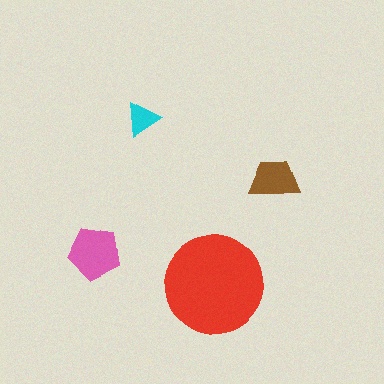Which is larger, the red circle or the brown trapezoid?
The red circle.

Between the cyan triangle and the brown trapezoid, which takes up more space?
The brown trapezoid.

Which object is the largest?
The red circle.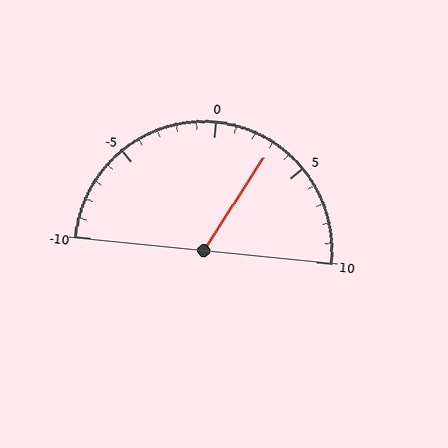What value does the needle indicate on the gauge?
The needle indicates approximately 3.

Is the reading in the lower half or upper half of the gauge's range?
The reading is in the upper half of the range (-10 to 10).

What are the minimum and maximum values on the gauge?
The gauge ranges from -10 to 10.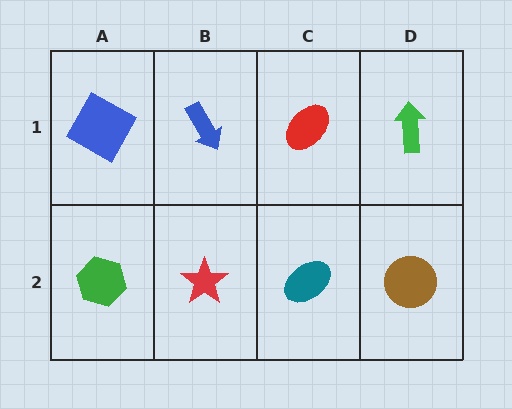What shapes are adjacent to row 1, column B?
A red star (row 2, column B), a blue square (row 1, column A), a red ellipse (row 1, column C).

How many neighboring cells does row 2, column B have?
3.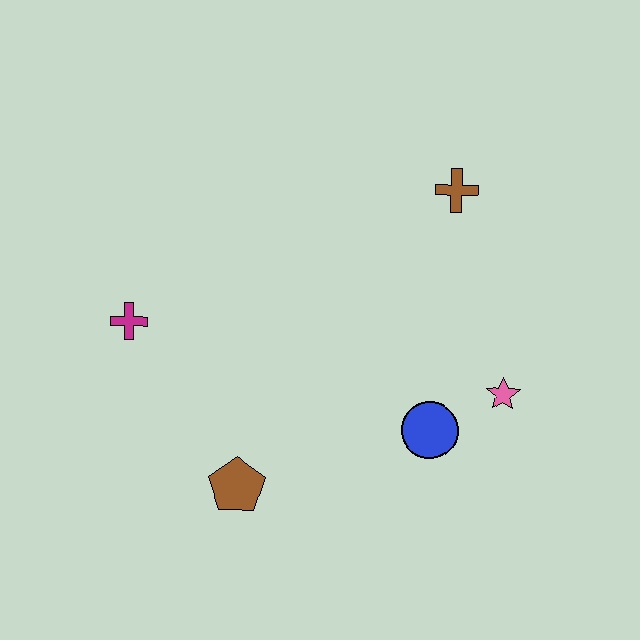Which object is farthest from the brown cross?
The brown pentagon is farthest from the brown cross.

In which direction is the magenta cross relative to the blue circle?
The magenta cross is to the left of the blue circle.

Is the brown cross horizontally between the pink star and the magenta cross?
Yes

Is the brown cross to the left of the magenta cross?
No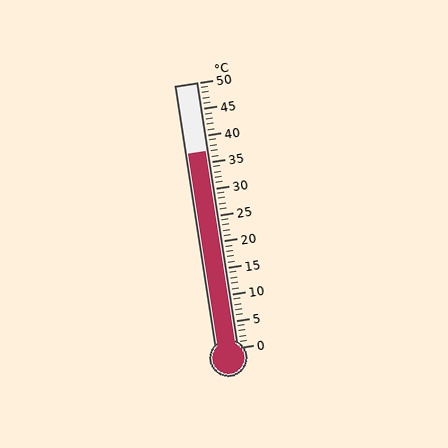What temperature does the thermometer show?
The thermometer shows approximately 37°C.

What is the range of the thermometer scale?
The thermometer scale ranges from 0°C to 50°C.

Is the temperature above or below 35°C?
The temperature is above 35°C.